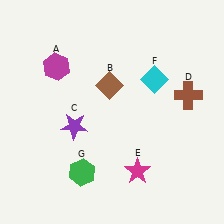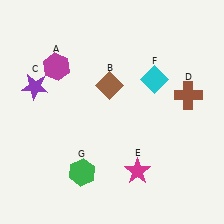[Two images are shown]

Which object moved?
The purple star (C) moved up.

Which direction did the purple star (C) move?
The purple star (C) moved up.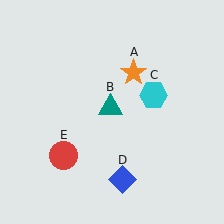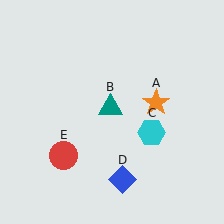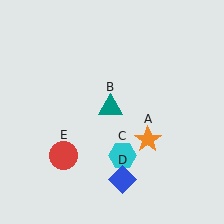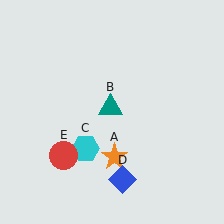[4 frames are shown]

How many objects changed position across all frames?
2 objects changed position: orange star (object A), cyan hexagon (object C).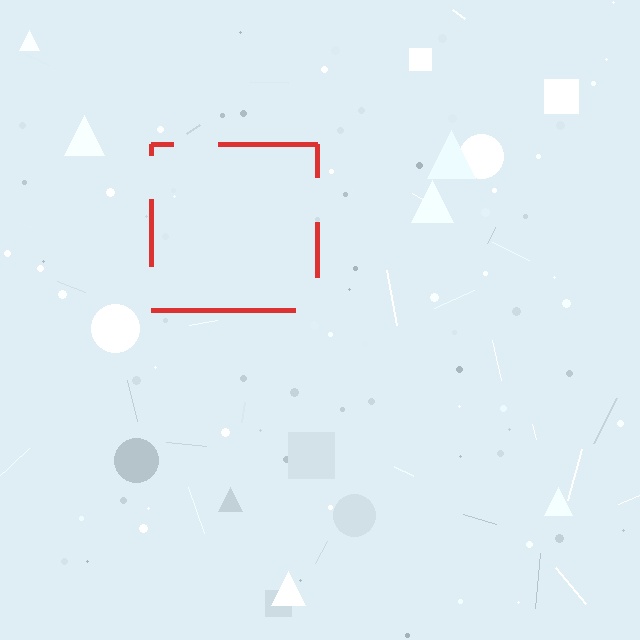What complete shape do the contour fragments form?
The contour fragments form a square.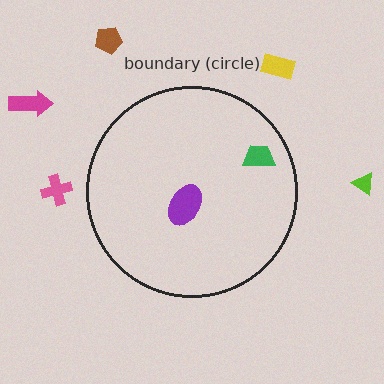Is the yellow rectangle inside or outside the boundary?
Outside.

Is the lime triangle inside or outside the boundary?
Outside.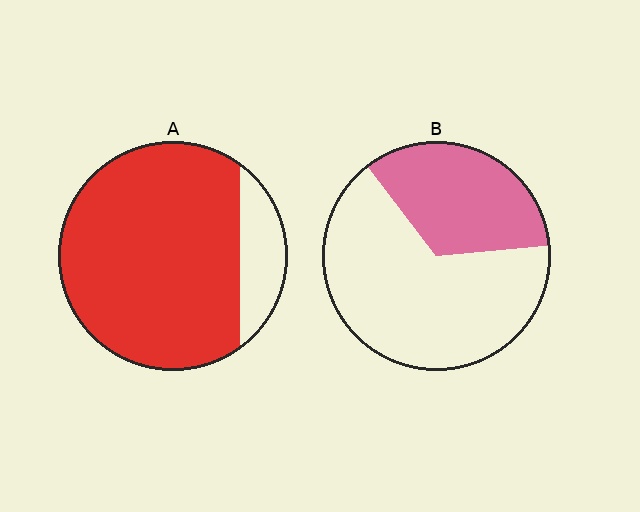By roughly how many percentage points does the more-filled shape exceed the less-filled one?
By roughly 50 percentage points (A over B).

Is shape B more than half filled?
No.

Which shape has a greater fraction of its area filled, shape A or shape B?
Shape A.